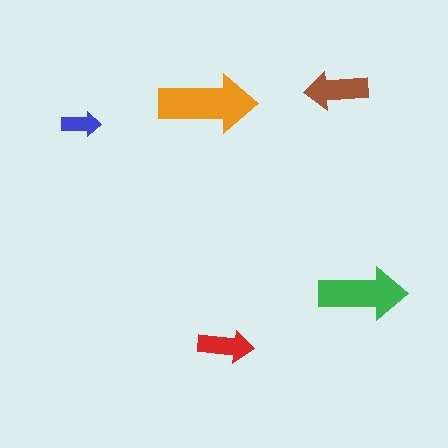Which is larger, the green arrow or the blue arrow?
The green one.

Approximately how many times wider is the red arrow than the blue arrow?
About 1.5 times wider.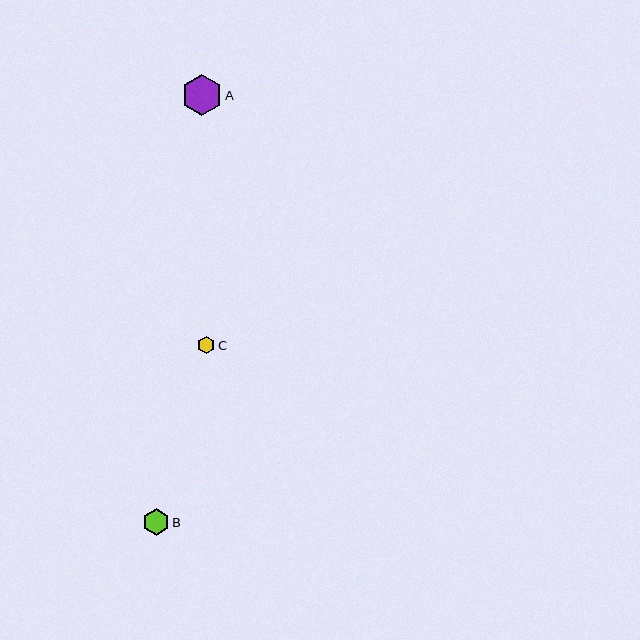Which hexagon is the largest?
Hexagon A is the largest with a size of approximately 41 pixels.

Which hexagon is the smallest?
Hexagon C is the smallest with a size of approximately 17 pixels.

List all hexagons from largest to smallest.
From largest to smallest: A, B, C.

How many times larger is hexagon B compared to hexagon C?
Hexagon B is approximately 1.5 times the size of hexagon C.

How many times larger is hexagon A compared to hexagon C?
Hexagon A is approximately 2.4 times the size of hexagon C.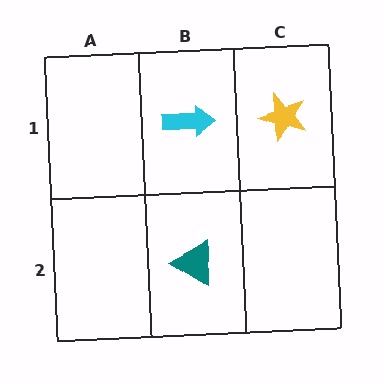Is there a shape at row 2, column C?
No, that cell is empty.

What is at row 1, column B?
A cyan arrow.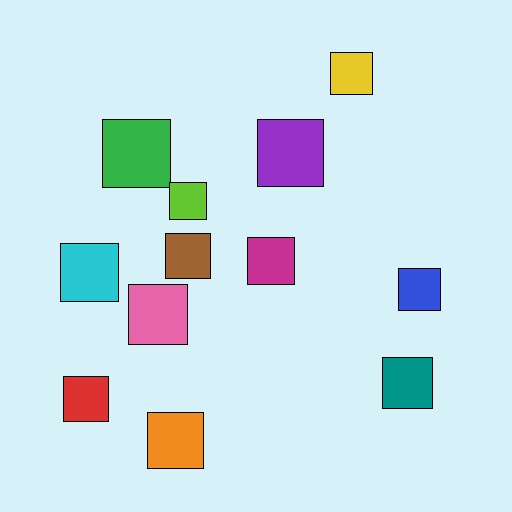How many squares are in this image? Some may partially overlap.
There are 12 squares.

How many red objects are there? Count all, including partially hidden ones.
There is 1 red object.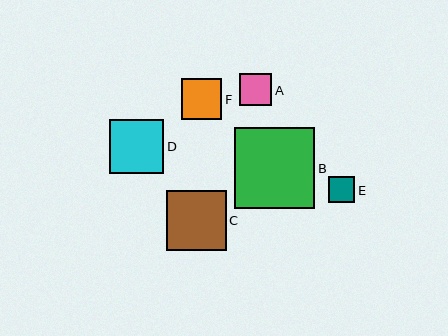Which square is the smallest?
Square E is the smallest with a size of approximately 26 pixels.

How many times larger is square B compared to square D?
Square B is approximately 1.5 times the size of square D.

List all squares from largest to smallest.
From largest to smallest: B, C, D, F, A, E.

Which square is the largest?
Square B is the largest with a size of approximately 80 pixels.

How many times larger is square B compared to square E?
Square B is approximately 3.0 times the size of square E.